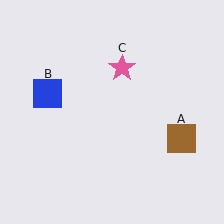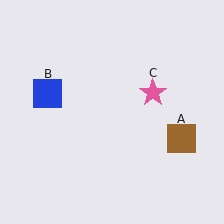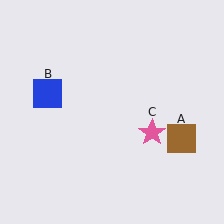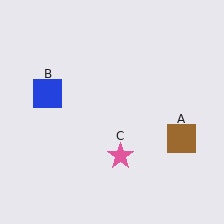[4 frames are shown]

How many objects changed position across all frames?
1 object changed position: pink star (object C).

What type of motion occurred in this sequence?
The pink star (object C) rotated clockwise around the center of the scene.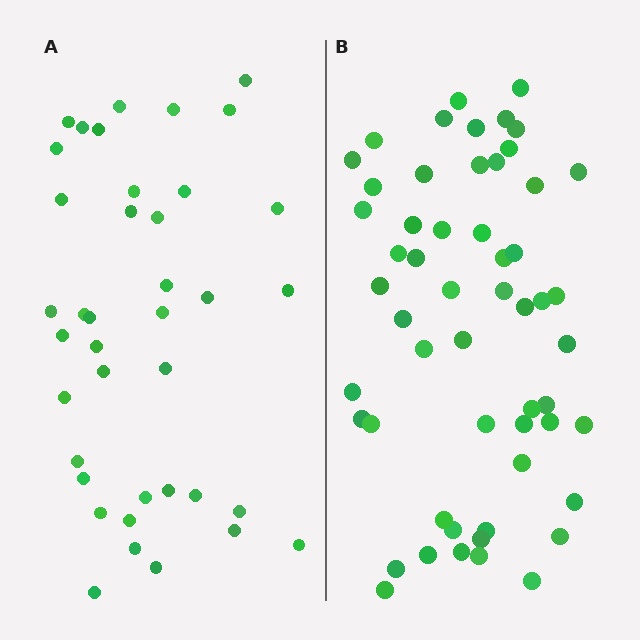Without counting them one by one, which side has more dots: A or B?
Region B (the right region) has more dots.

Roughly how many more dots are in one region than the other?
Region B has approximately 15 more dots than region A.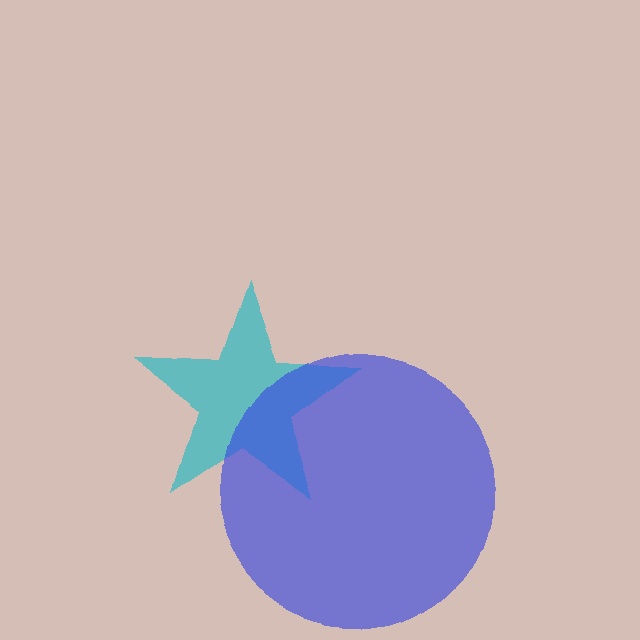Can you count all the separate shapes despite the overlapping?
Yes, there are 2 separate shapes.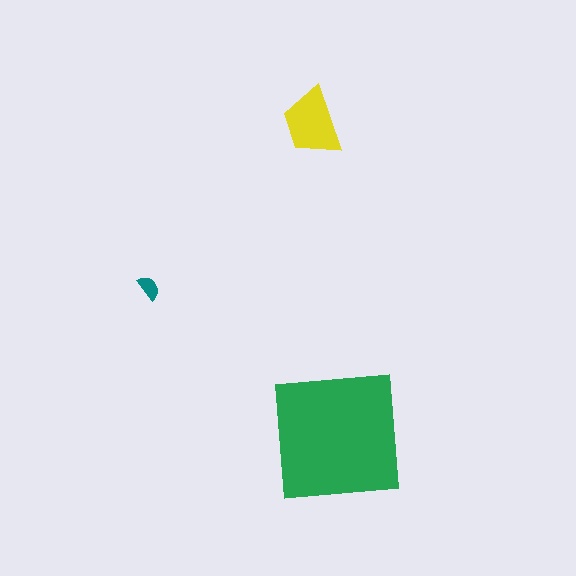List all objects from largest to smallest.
The green square, the yellow trapezoid, the teal semicircle.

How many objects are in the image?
There are 3 objects in the image.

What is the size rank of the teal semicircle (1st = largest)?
3rd.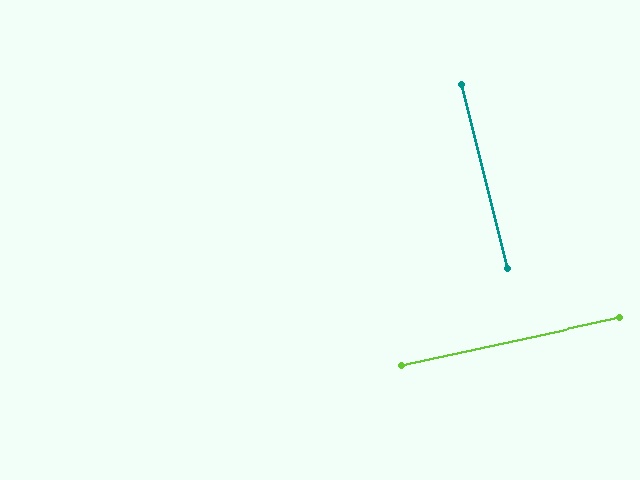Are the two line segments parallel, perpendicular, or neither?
Perpendicular — they meet at approximately 88°.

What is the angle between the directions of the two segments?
Approximately 88 degrees.